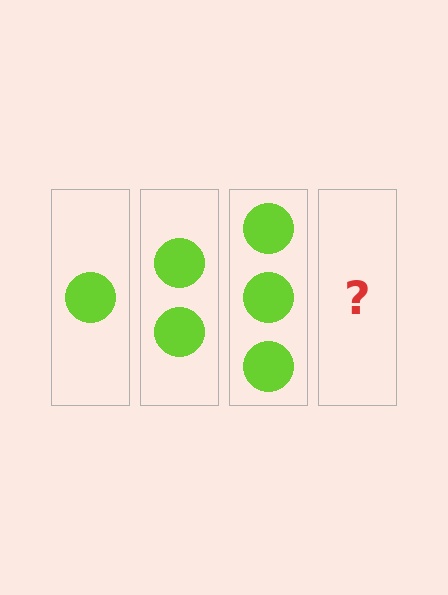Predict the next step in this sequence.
The next step is 4 circles.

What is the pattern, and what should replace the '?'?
The pattern is that each step adds one more circle. The '?' should be 4 circles.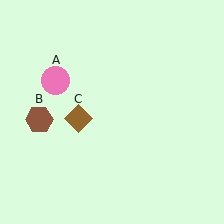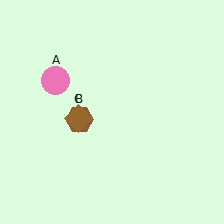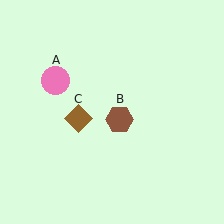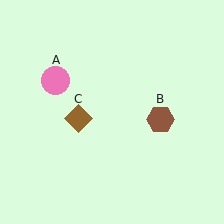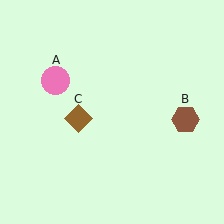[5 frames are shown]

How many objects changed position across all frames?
1 object changed position: brown hexagon (object B).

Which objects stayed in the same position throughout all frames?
Pink circle (object A) and brown diamond (object C) remained stationary.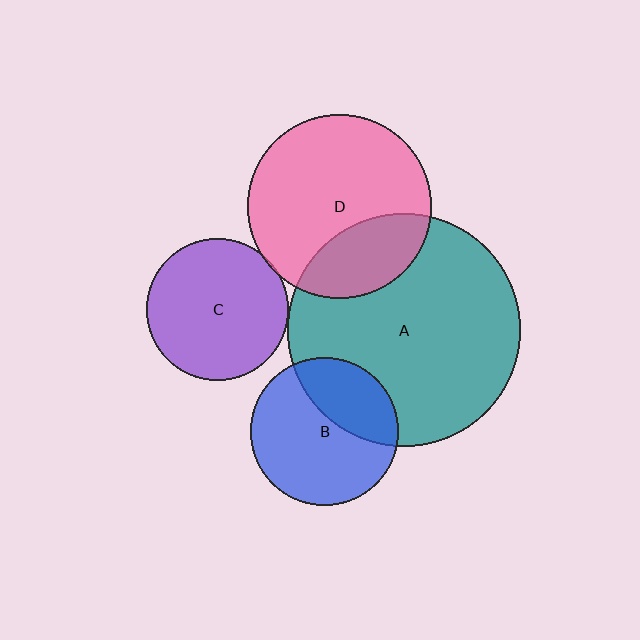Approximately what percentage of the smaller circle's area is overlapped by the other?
Approximately 30%.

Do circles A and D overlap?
Yes.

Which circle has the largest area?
Circle A (teal).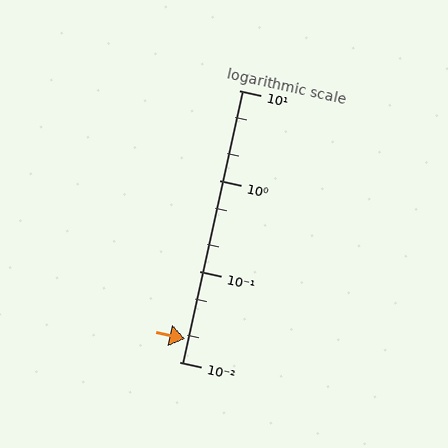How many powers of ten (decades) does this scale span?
The scale spans 3 decades, from 0.01 to 10.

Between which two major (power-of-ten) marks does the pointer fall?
The pointer is between 0.01 and 0.1.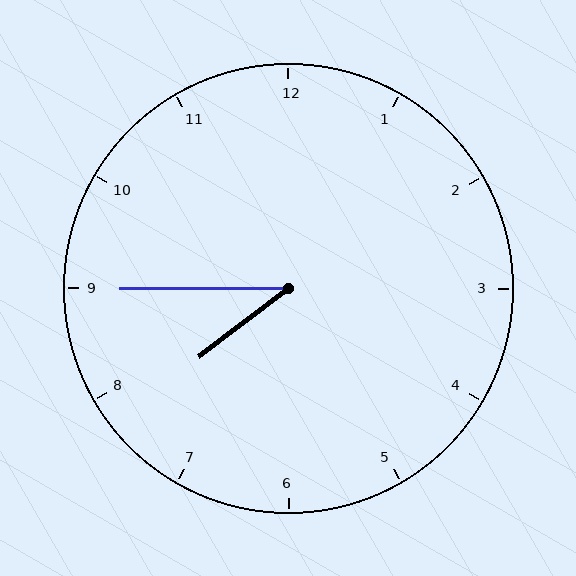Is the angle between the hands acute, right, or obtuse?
It is acute.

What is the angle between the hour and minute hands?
Approximately 38 degrees.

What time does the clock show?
7:45.